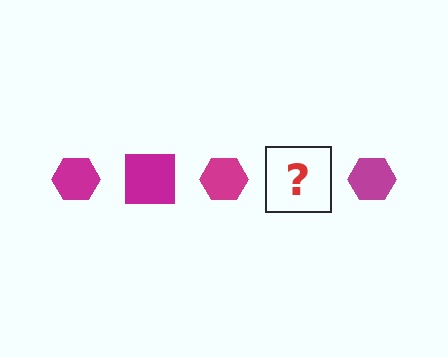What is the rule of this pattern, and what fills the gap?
The rule is that the pattern cycles through hexagon, square shapes in magenta. The gap should be filled with a magenta square.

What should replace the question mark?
The question mark should be replaced with a magenta square.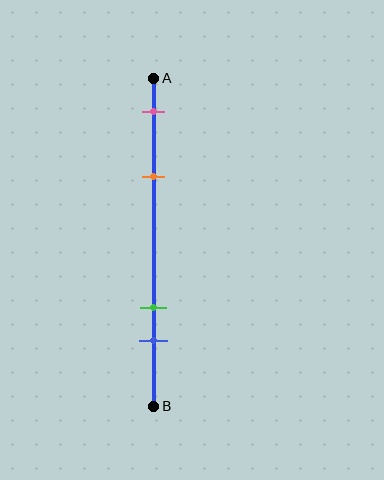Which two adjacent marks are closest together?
The green and blue marks are the closest adjacent pair.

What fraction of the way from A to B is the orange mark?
The orange mark is approximately 30% (0.3) of the way from A to B.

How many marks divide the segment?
There are 4 marks dividing the segment.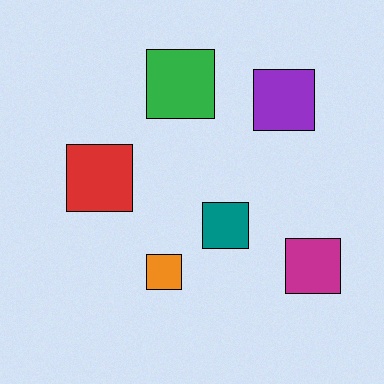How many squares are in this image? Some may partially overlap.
There are 6 squares.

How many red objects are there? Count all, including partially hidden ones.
There is 1 red object.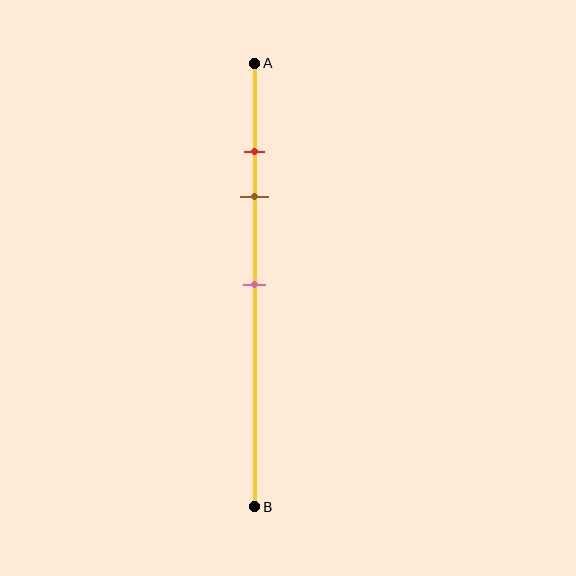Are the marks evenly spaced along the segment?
No, the marks are not evenly spaced.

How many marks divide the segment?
There are 3 marks dividing the segment.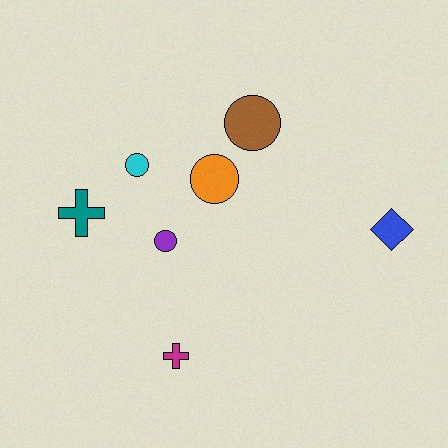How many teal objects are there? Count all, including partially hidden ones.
There is 1 teal object.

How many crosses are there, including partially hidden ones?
There are 2 crosses.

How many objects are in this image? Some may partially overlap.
There are 7 objects.